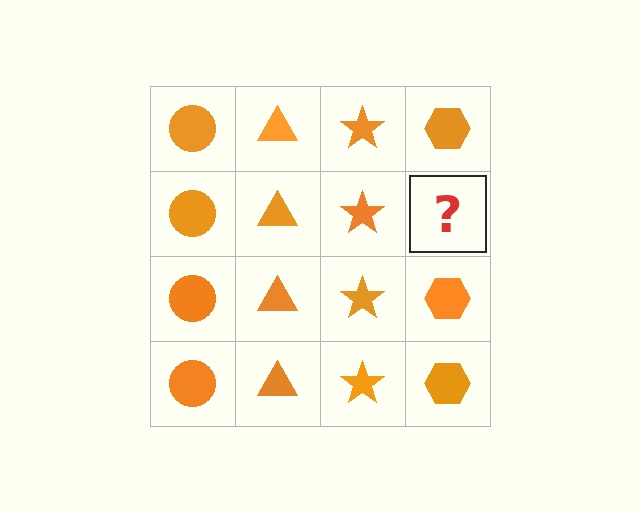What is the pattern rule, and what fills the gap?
The rule is that each column has a consistent shape. The gap should be filled with an orange hexagon.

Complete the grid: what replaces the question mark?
The question mark should be replaced with an orange hexagon.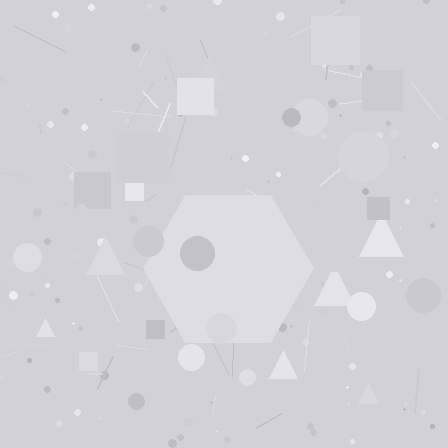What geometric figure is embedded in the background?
A hexagon is embedded in the background.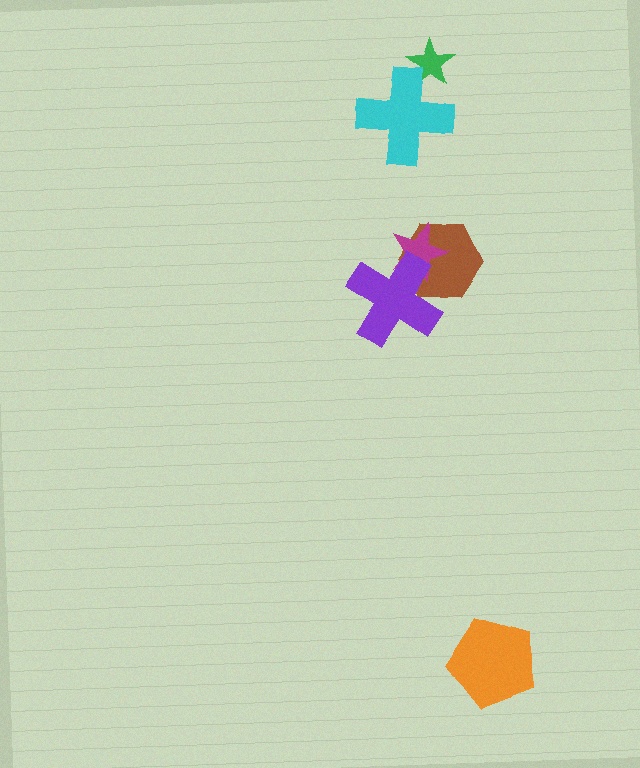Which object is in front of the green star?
The cyan cross is in front of the green star.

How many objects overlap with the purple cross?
2 objects overlap with the purple cross.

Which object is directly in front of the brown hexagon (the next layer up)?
The magenta star is directly in front of the brown hexagon.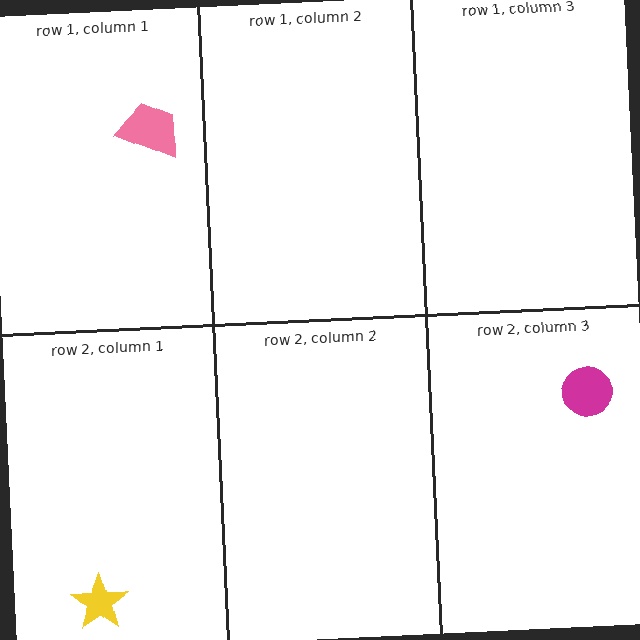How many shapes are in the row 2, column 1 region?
1.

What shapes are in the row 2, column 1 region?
The yellow star.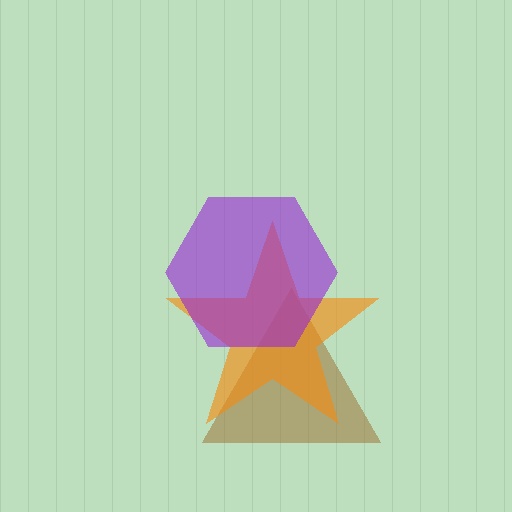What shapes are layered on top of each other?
The layered shapes are: a brown triangle, an orange star, a purple hexagon.